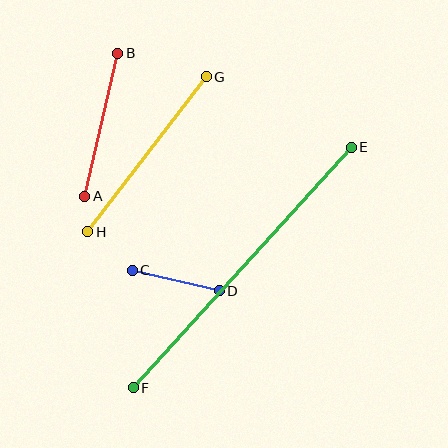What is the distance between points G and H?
The distance is approximately 195 pixels.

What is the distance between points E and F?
The distance is approximately 325 pixels.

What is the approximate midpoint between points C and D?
The midpoint is at approximately (176, 280) pixels.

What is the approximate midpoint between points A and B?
The midpoint is at approximately (101, 125) pixels.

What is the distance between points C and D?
The distance is approximately 90 pixels.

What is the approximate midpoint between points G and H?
The midpoint is at approximately (147, 154) pixels.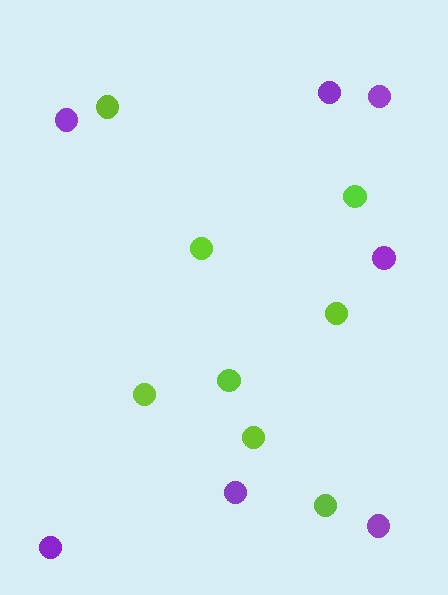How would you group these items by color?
There are 2 groups: one group of lime circles (8) and one group of purple circles (7).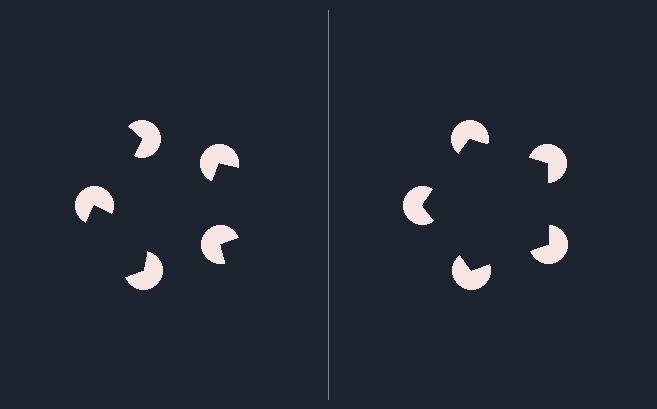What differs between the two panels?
The pac-man discs are positioned identically on both sides; only the wedge orientations differ. On the right they align to a pentagon; on the left they are misaligned.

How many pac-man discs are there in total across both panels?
10 — 5 on each side.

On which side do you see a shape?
An illusory pentagon appears on the right side. On the left side the wedge cuts are rotated, so no coherent shape forms.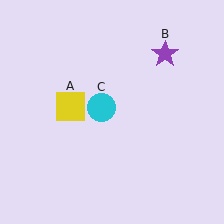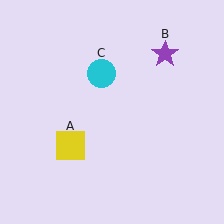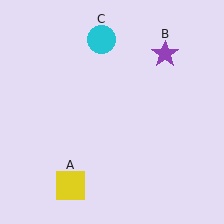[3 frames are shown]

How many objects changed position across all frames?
2 objects changed position: yellow square (object A), cyan circle (object C).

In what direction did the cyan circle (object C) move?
The cyan circle (object C) moved up.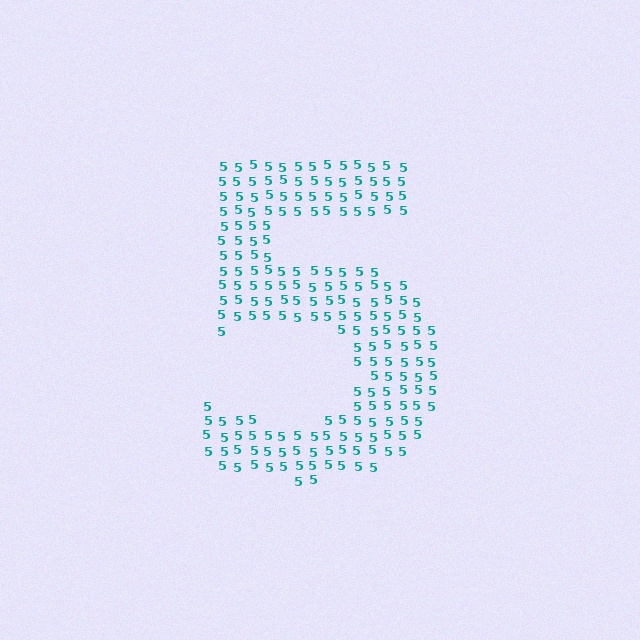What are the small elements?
The small elements are digit 5's.